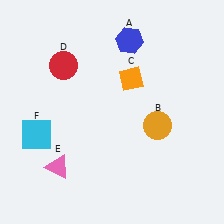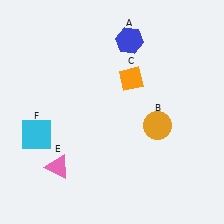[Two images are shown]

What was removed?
The red circle (D) was removed in Image 2.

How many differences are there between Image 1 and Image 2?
There is 1 difference between the two images.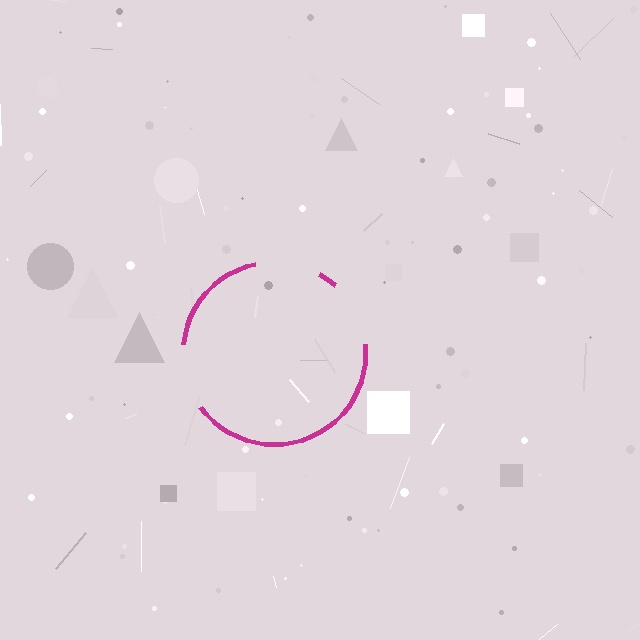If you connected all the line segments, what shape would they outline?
They would outline a circle.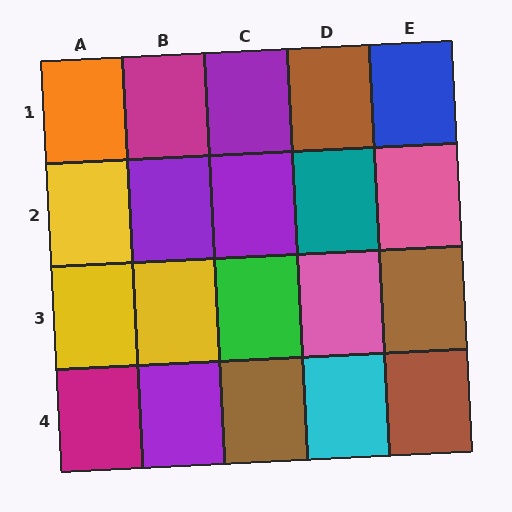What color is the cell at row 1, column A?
Orange.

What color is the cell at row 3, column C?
Green.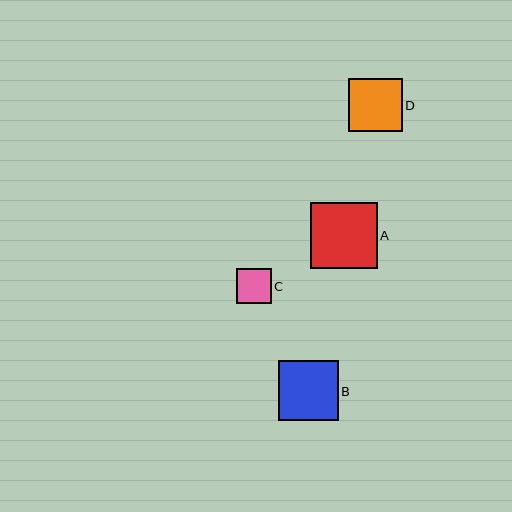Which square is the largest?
Square A is the largest with a size of approximately 67 pixels.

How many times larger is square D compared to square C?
Square D is approximately 1.5 times the size of square C.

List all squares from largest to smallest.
From largest to smallest: A, B, D, C.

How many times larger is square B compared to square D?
Square B is approximately 1.1 times the size of square D.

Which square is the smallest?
Square C is the smallest with a size of approximately 35 pixels.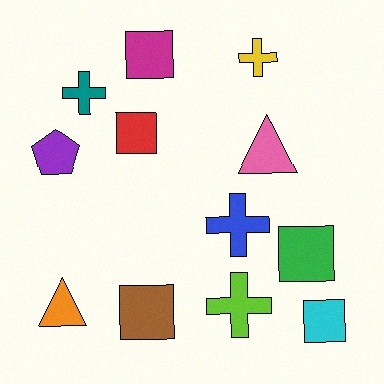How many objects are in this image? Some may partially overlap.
There are 12 objects.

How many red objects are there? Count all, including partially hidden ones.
There is 1 red object.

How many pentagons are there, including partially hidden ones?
There is 1 pentagon.